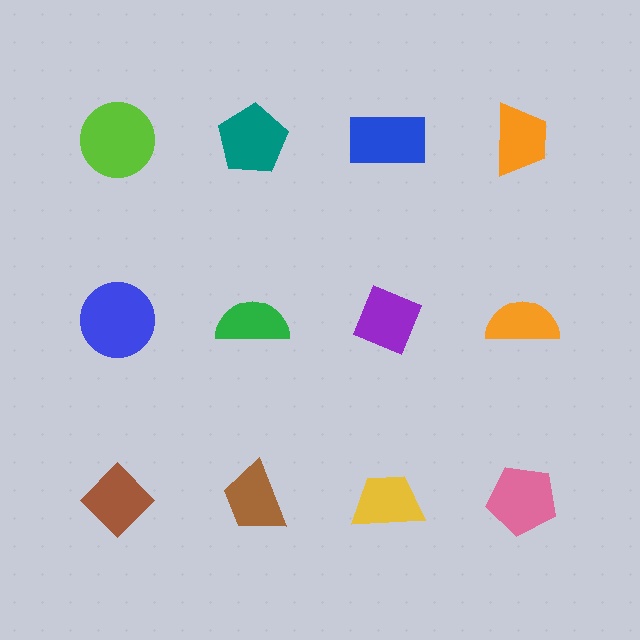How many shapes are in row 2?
4 shapes.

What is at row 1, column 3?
A blue rectangle.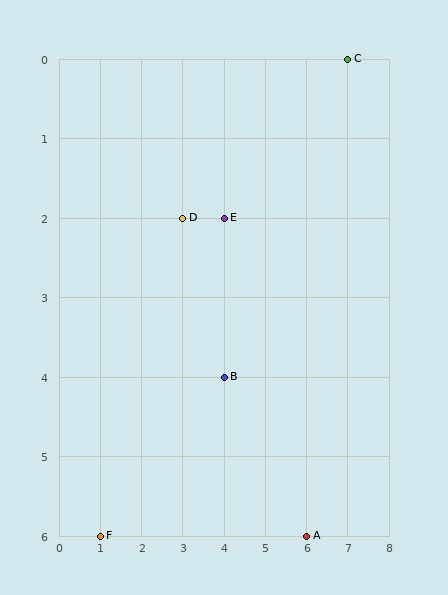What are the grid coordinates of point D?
Point D is at grid coordinates (3, 2).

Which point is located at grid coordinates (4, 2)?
Point E is at (4, 2).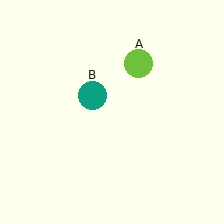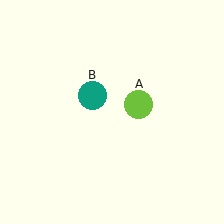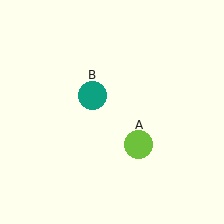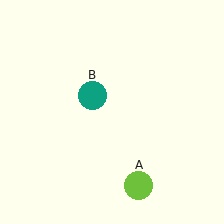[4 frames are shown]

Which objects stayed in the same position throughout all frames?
Teal circle (object B) remained stationary.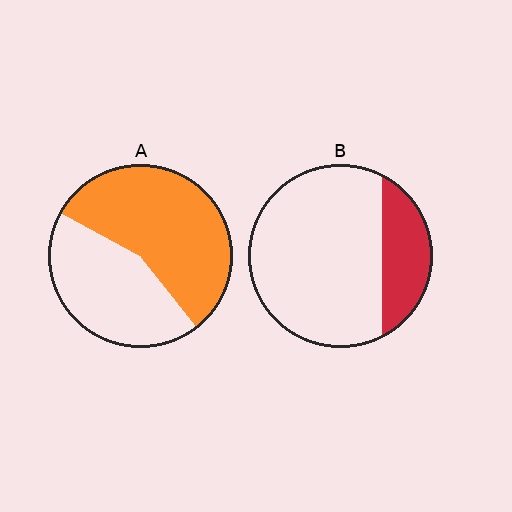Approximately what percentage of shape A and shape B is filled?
A is approximately 55% and B is approximately 20%.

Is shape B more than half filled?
No.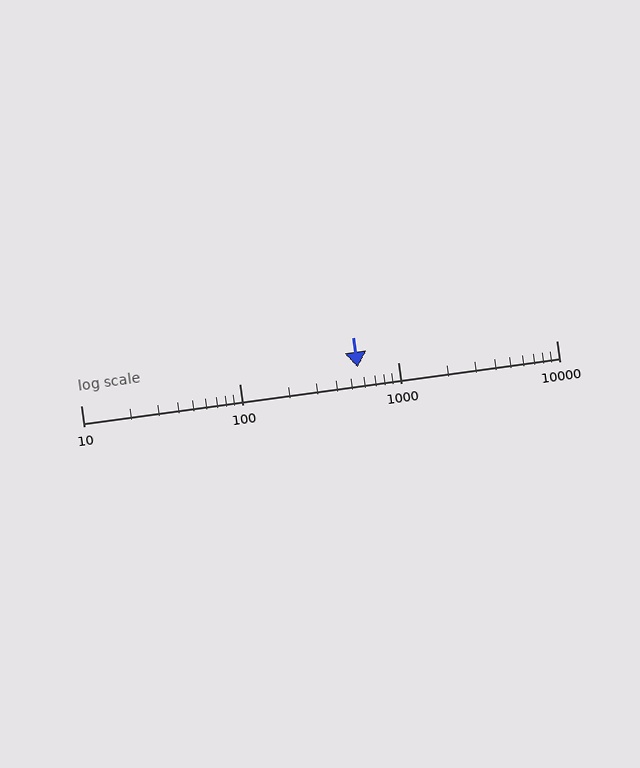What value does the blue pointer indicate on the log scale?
The pointer indicates approximately 560.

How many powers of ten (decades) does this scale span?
The scale spans 3 decades, from 10 to 10000.